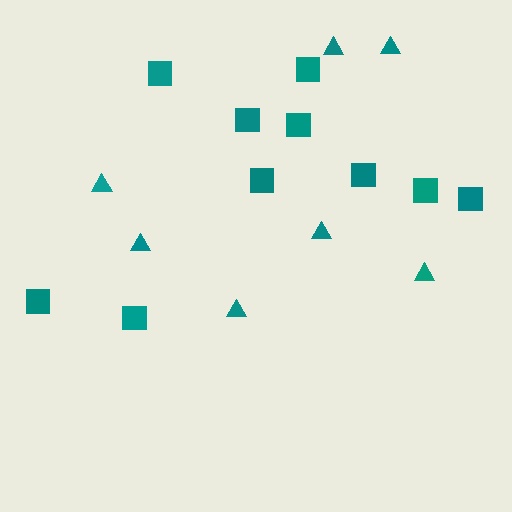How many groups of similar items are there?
There are 2 groups: one group of squares (10) and one group of triangles (7).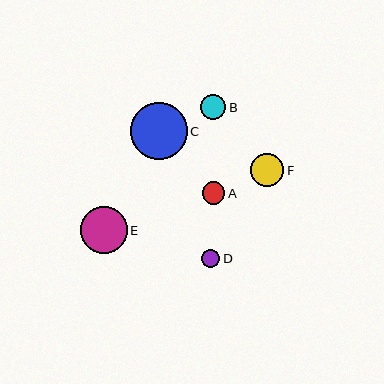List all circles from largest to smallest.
From largest to smallest: C, E, F, B, A, D.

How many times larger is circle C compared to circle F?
Circle C is approximately 1.7 times the size of circle F.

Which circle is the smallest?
Circle D is the smallest with a size of approximately 18 pixels.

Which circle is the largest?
Circle C is the largest with a size of approximately 57 pixels.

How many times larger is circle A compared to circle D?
Circle A is approximately 1.3 times the size of circle D.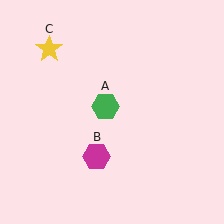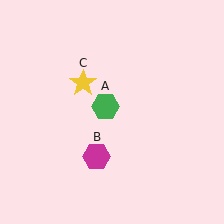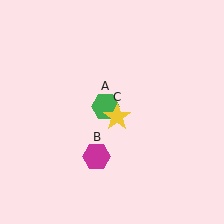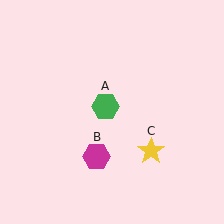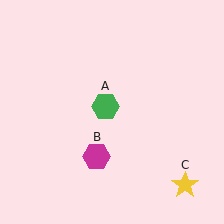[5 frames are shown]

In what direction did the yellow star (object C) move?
The yellow star (object C) moved down and to the right.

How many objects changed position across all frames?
1 object changed position: yellow star (object C).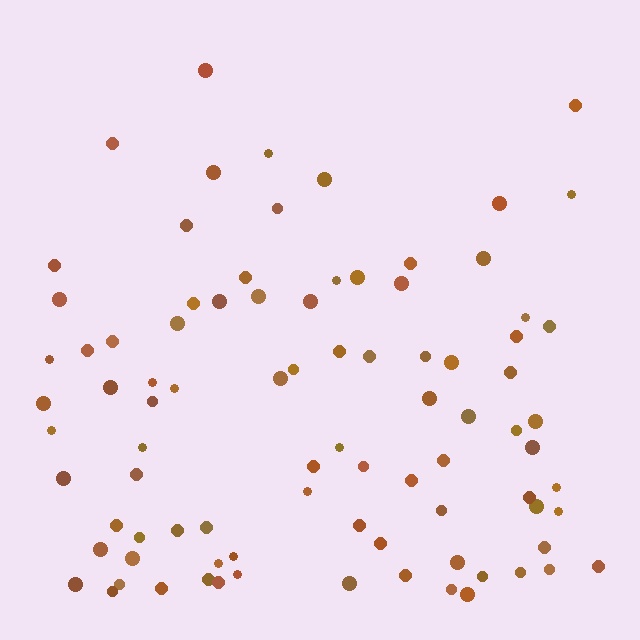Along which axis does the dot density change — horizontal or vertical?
Vertical.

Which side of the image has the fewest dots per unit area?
The top.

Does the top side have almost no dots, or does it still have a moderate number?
Still a moderate number, just noticeably fewer than the bottom.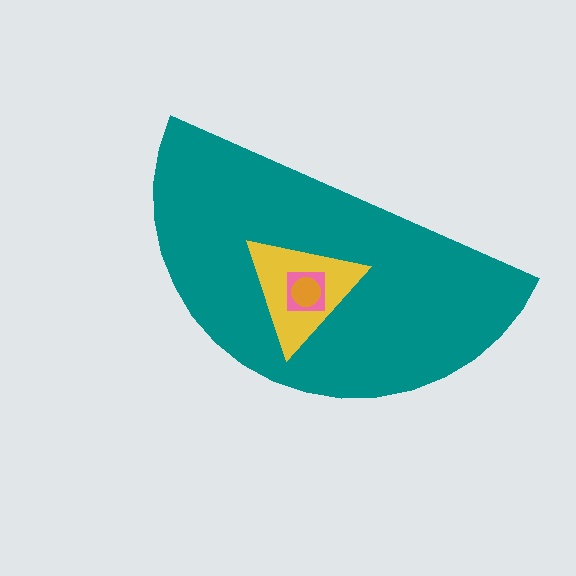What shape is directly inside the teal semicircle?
The yellow triangle.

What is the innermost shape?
The orange circle.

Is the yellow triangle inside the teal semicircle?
Yes.